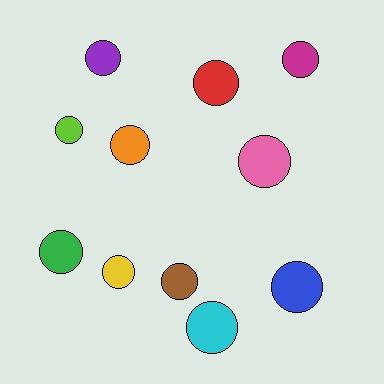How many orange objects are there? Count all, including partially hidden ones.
There is 1 orange object.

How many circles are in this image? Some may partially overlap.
There are 11 circles.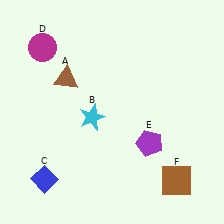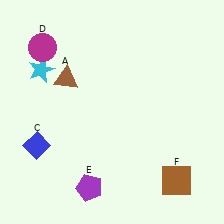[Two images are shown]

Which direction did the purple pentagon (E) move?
The purple pentagon (E) moved left.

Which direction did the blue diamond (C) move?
The blue diamond (C) moved up.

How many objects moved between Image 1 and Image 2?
3 objects moved between the two images.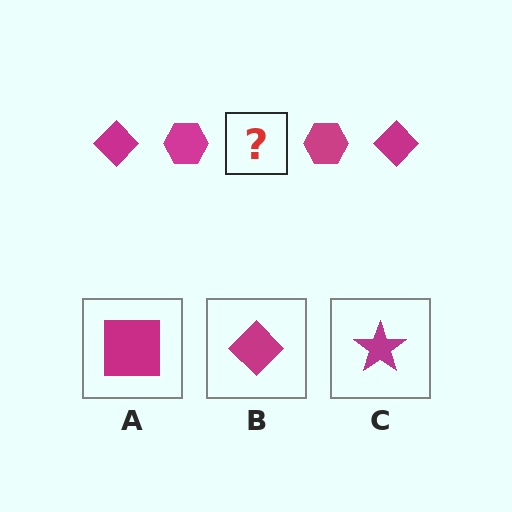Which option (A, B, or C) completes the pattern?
B.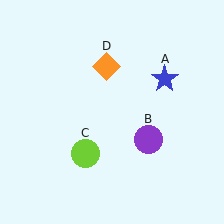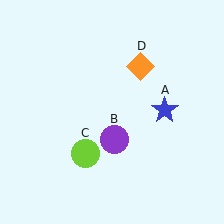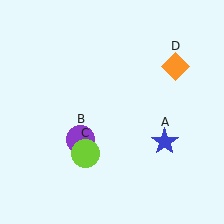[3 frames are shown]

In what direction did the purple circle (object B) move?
The purple circle (object B) moved left.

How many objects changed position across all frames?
3 objects changed position: blue star (object A), purple circle (object B), orange diamond (object D).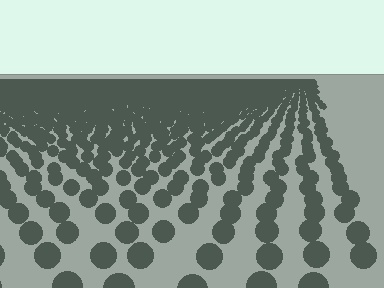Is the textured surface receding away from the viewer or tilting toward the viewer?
The surface is receding away from the viewer. Texture elements get smaller and denser toward the top.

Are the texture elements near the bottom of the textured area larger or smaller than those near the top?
Larger. Near the bottom, elements are closer to the viewer and appear at a bigger on-screen size.